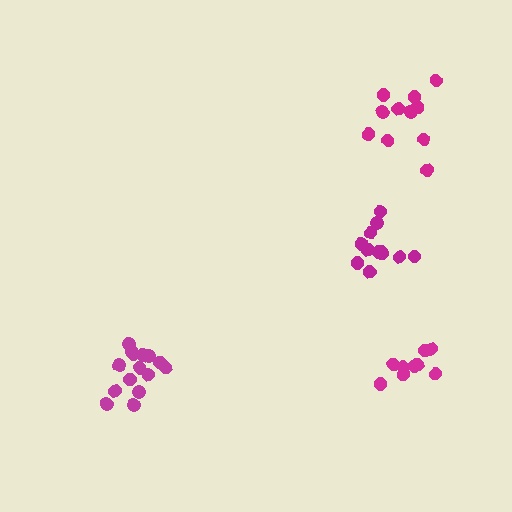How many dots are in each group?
Group 1: 15 dots, Group 2: 12 dots, Group 3: 9 dots, Group 4: 11 dots (47 total).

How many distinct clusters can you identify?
There are 4 distinct clusters.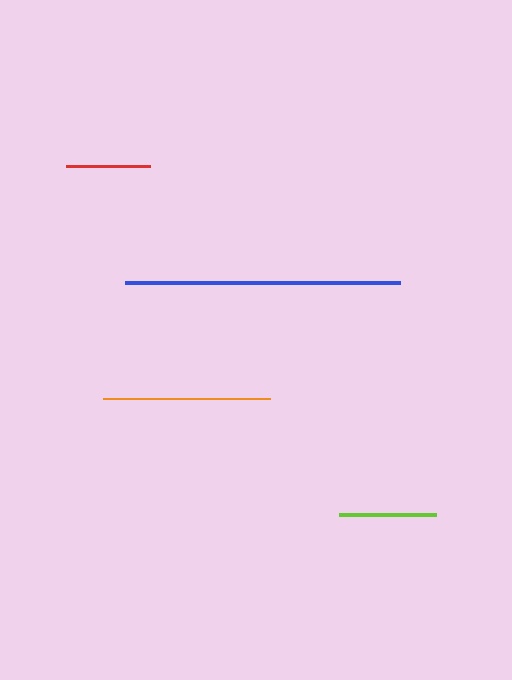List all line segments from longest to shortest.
From longest to shortest: blue, orange, lime, red.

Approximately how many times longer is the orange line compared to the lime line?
The orange line is approximately 1.7 times the length of the lime line.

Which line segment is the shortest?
The red line is the shortest at approximately 83 pixels.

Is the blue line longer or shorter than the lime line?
The blue line is longer than the lime line.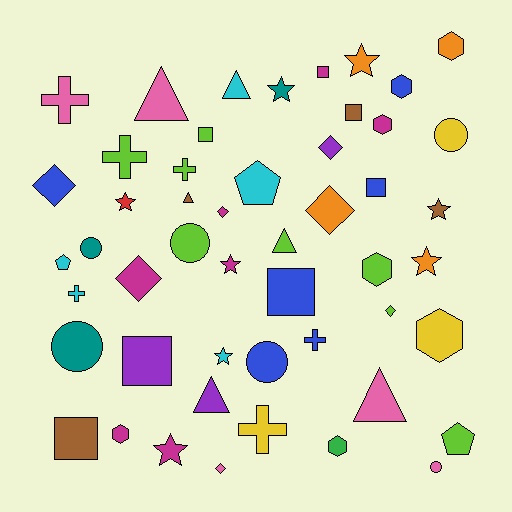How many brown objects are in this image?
There are 4 brown objects.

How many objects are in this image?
There are 50 objects.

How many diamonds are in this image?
There are 7 diamonds.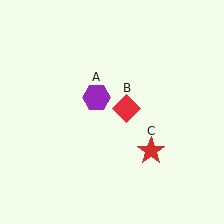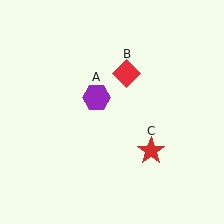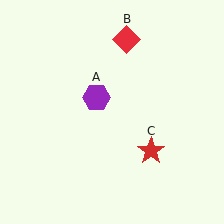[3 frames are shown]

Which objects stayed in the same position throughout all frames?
Purple hexagon (object A) and red star (object C) remained stationary.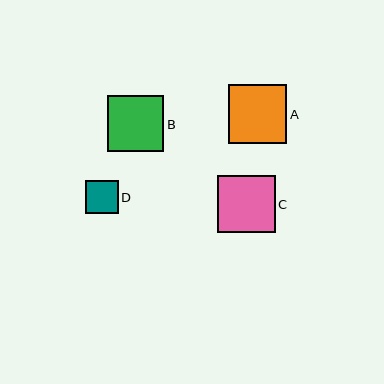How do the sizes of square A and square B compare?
Square A and square B are approximately the same size.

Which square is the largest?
Square A is the largest with a size of approximately 59 pixels.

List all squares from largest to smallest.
From largest to smallest: A, C, B, D.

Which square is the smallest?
Square D is the smallest with a size of approximately 32 pixels.